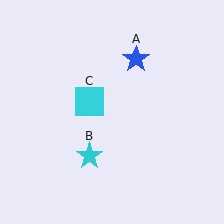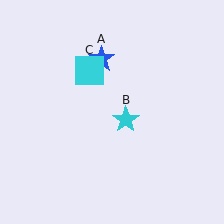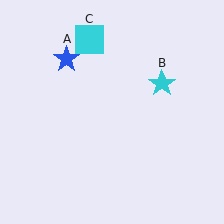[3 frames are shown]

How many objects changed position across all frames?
3 objects changed position: blue star (object A), cyan star (object B), cyan square (object C).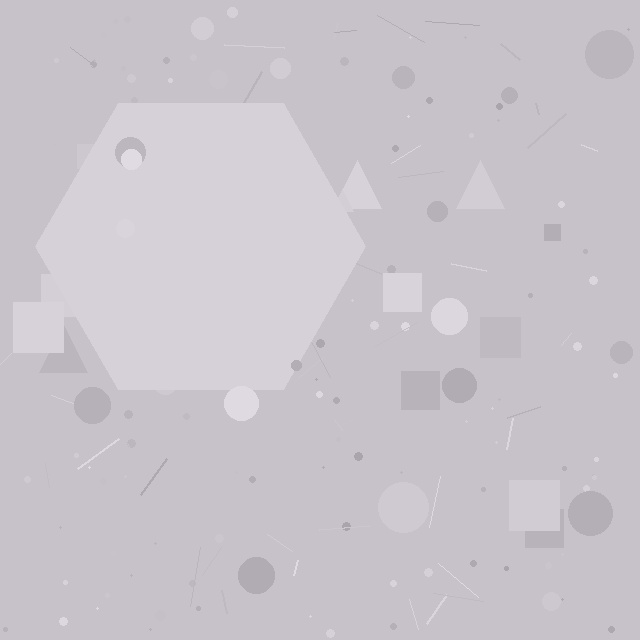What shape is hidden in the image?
A hexagon is hidden in the image.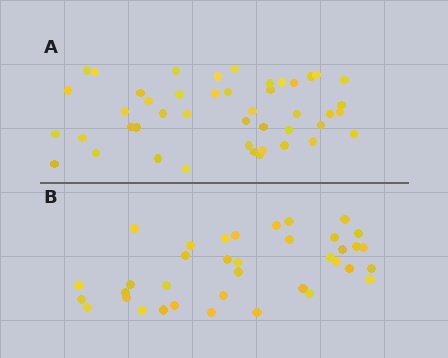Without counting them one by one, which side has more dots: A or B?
Region A (the top region) has more dots.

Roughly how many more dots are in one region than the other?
Region A has roughly 8 or so more dots than region B.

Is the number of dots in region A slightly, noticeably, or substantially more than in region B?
Region A has only slightly more — the two regions are fairly close. The ratio is roughly 1.2 to 1.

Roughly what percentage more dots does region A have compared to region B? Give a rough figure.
About 20% more.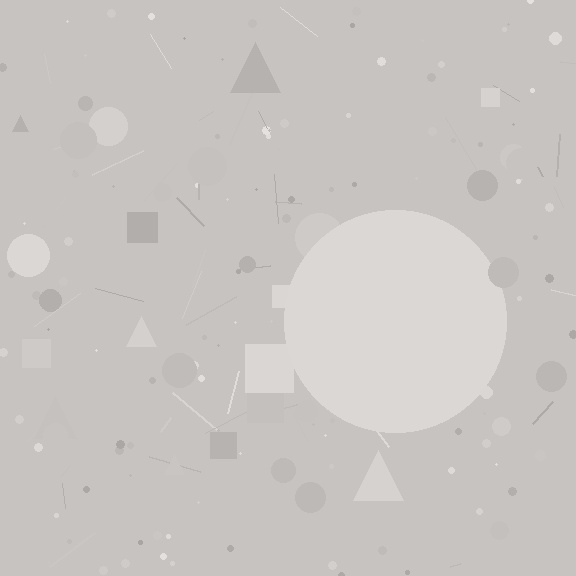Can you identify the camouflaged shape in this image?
The camouflaged shape is a circle.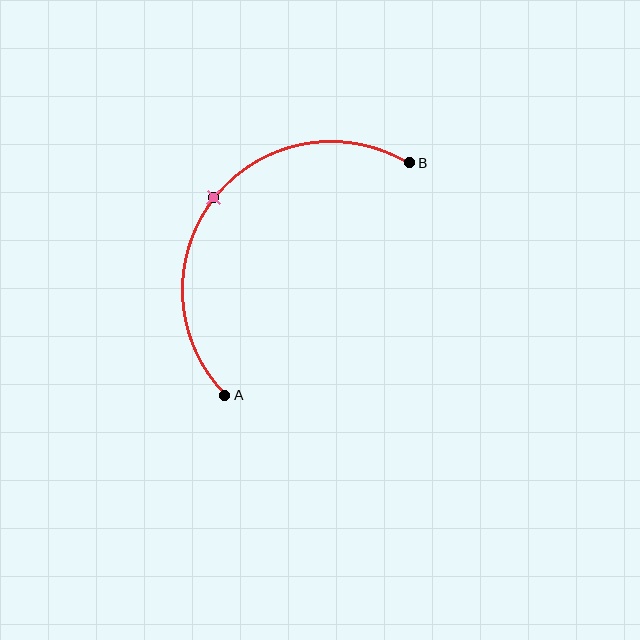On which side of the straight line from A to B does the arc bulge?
The arc bulges above and to the left of the straight line connecting A and B.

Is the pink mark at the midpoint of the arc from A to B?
Yes. The pink mark lies on the arc at equal arc-length from both A and B — it is the arc midpoint.